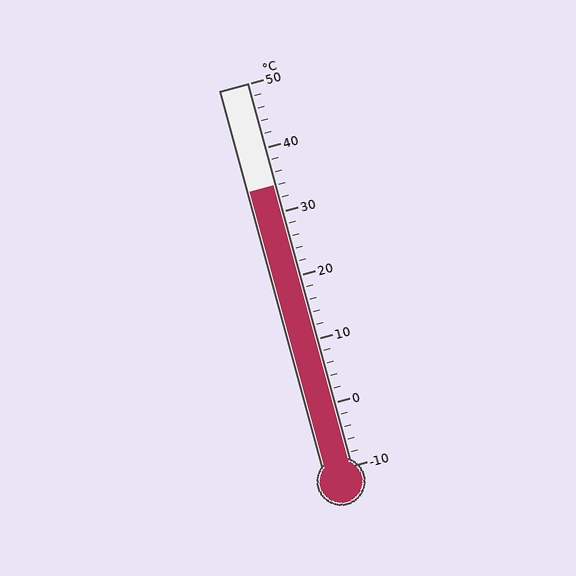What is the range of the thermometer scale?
The thermometer scale ranges from -10°C to 50°C.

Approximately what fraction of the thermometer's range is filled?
The thermometer is filled to approximately 75% of its range.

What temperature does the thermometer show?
The thermometer shows approximately 34°C.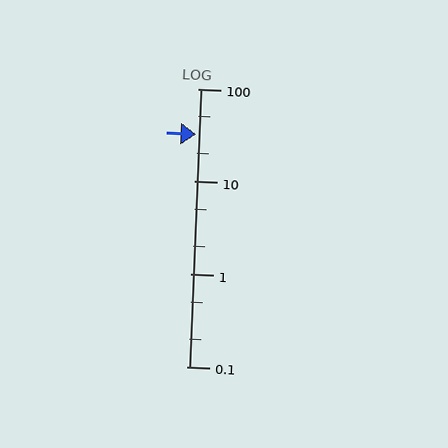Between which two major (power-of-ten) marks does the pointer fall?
The pointer is between 10 and 100.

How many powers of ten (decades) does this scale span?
The scale spans 3 decades, from 0.1 to 100.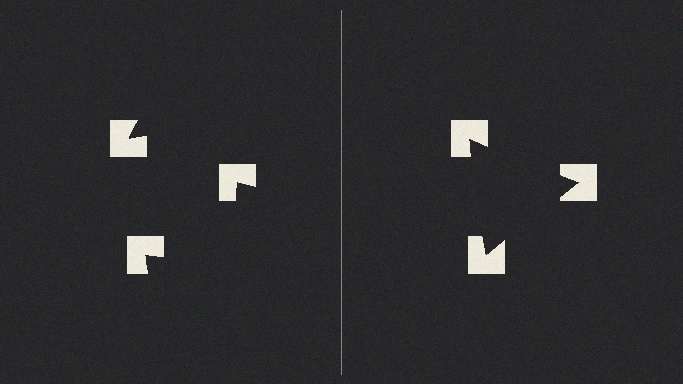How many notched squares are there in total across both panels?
6 — 3 on each side.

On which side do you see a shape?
An illusory triangle appears on the right side. On the left side the wedge cuts are rotated, so no coherent shape forms.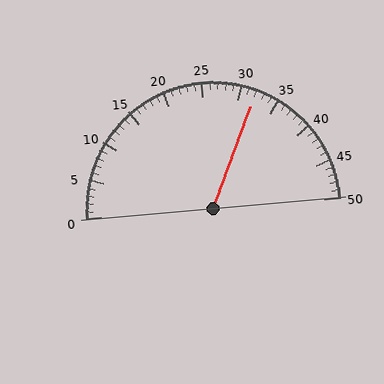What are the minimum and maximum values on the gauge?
The gauge ranges from 0 to 50.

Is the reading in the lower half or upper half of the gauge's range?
The reading is in the upper half of the range (0 to 50).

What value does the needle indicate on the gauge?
The needle indicates approximately 32.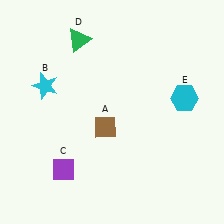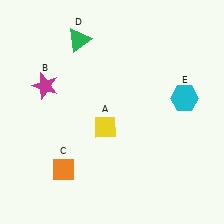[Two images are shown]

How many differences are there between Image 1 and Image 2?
There are 3 differences between the two images.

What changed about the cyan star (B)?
In Image 1, B is cyan. In Image 2, it changed to magenta.